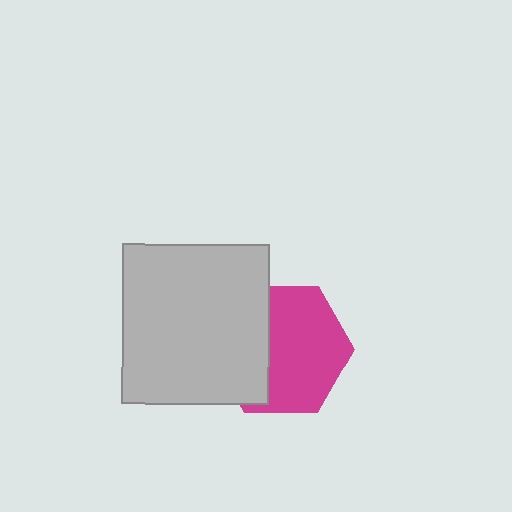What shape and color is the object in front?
The object in front is a light gray rectangle.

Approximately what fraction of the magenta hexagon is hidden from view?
Roughly 37% of the magenta hexagon is hidden behind the light gray rectangle.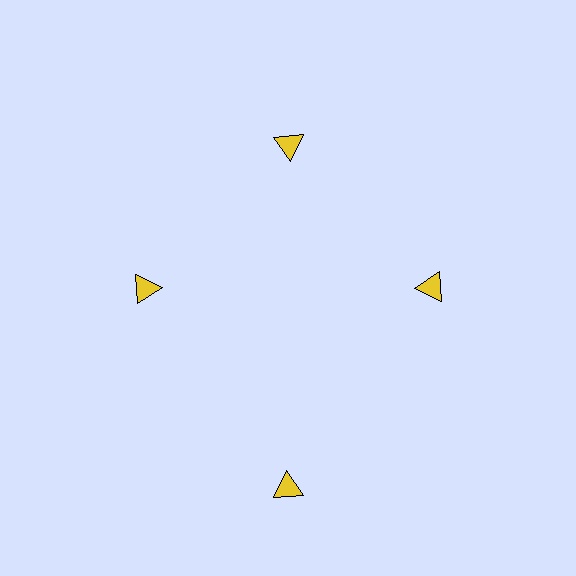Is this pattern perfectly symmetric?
No. The 4 yellow triangles are arranged in a ring, but one element near the 6 o'clock position is pushed outward from the center, breaking the 4-fold rotational symmetry.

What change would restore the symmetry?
The symmetry would be restored by moving it inward, back onto the ring so that all 4 triangles sit at equal angles and equal distance from the center.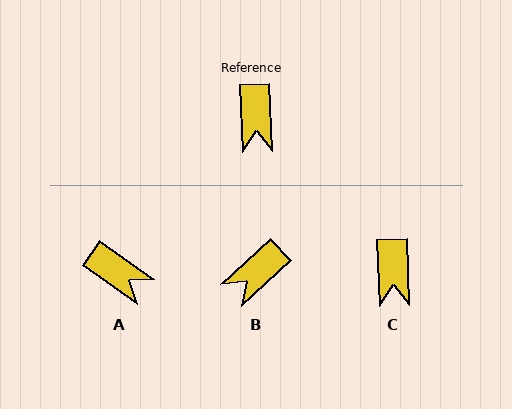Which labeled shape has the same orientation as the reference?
C.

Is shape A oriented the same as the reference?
No, it is off by about 53 degrees.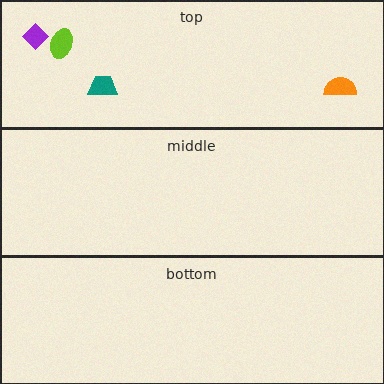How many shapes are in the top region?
4.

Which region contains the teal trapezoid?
The top region.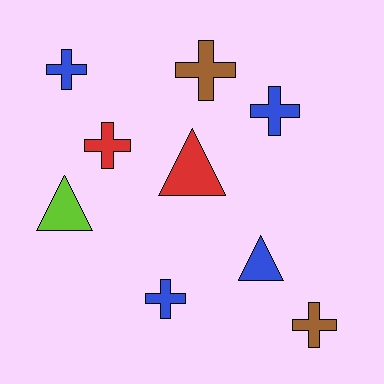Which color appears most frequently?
Blue, with 4 objects.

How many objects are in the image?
There are 9 objects.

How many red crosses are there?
There is 1 red cross.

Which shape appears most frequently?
Cross, with 6 objects.